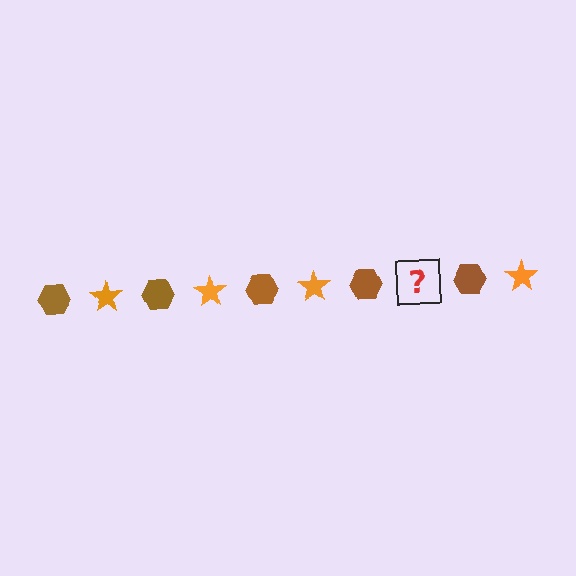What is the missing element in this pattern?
The missing element is an orange star.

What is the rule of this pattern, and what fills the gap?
The rule is that the pattern alternates between brown hexagon and orange star. The gap should be filled with an orange star.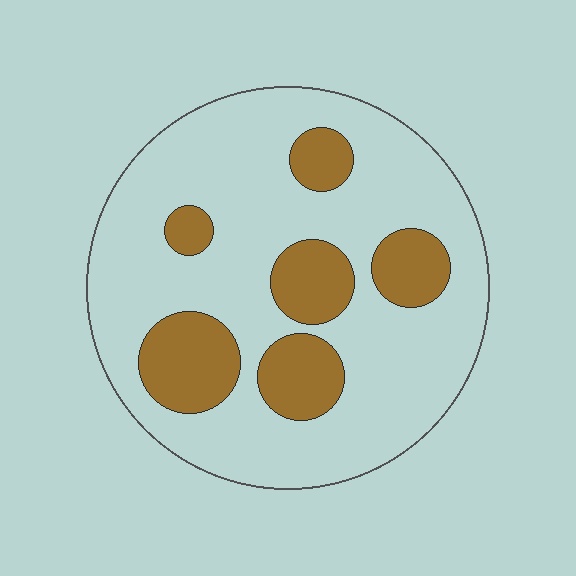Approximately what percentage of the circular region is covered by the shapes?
Approximately 25%.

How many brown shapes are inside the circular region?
6.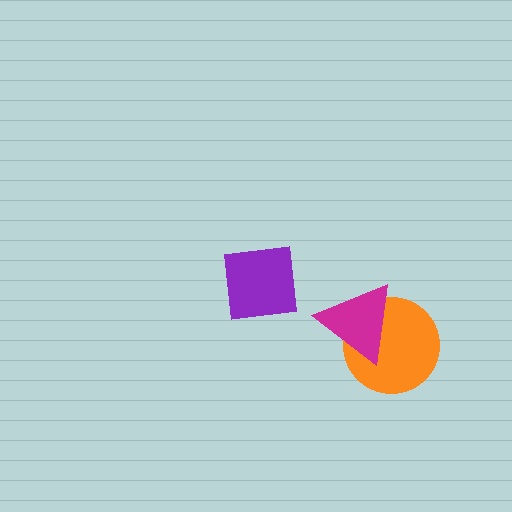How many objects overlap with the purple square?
0 objects overlap with the purple square.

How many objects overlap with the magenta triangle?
1 object overlaps with the magenta triangle.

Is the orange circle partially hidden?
Yes, it is partially covered by another shape.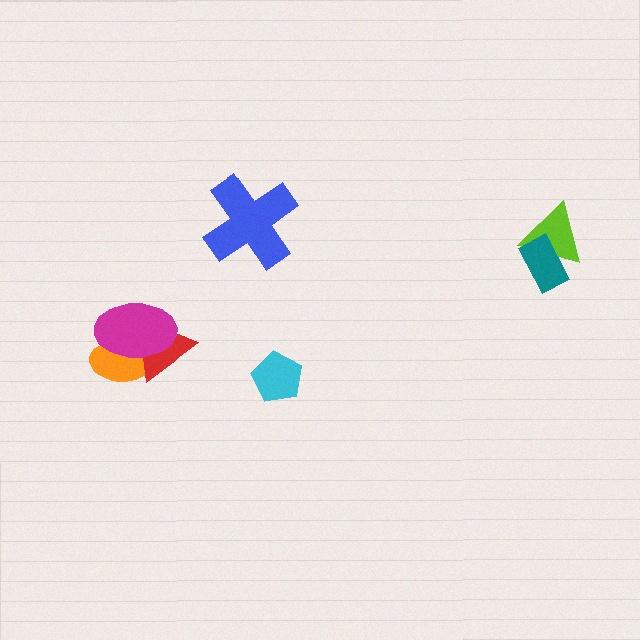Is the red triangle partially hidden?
Yes, it is partially covered by another shape.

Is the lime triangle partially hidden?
Yes, it is partially covered by another shape.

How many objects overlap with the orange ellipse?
2 objects overlap with the orange ellipse.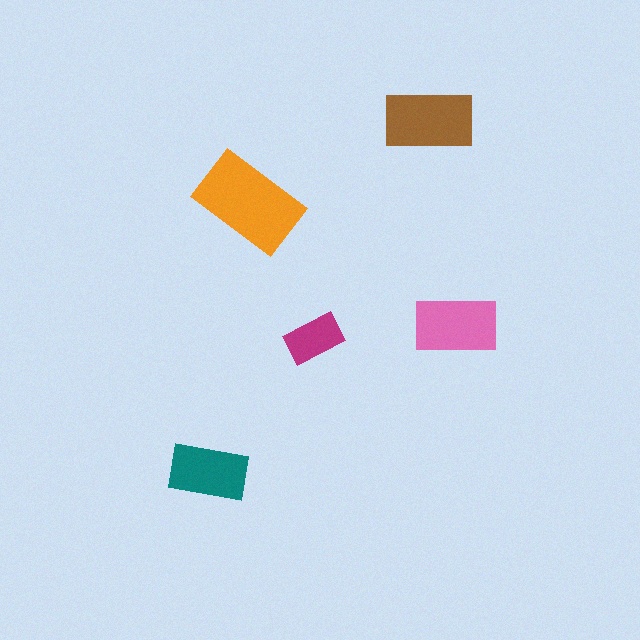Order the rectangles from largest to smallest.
the orange one, the brown one, the pink one, the teal one, the magenta one.